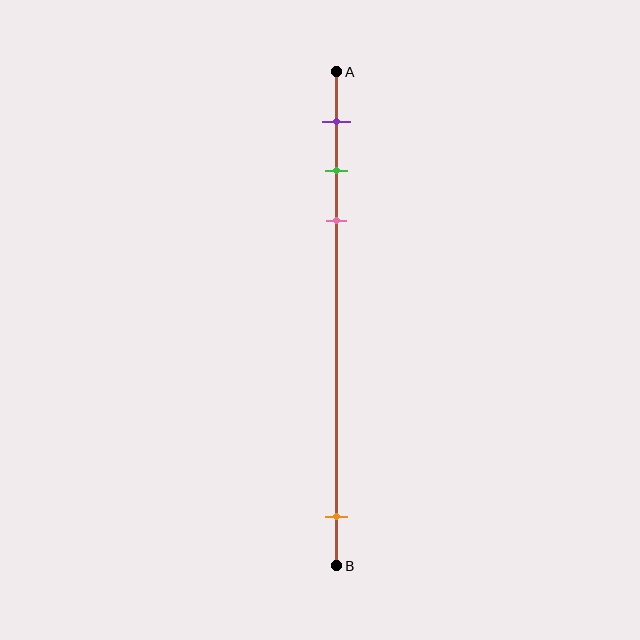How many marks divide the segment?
There are 4 marks dividing the segment.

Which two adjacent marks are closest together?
The green and pink marks are the closest adjacent pair.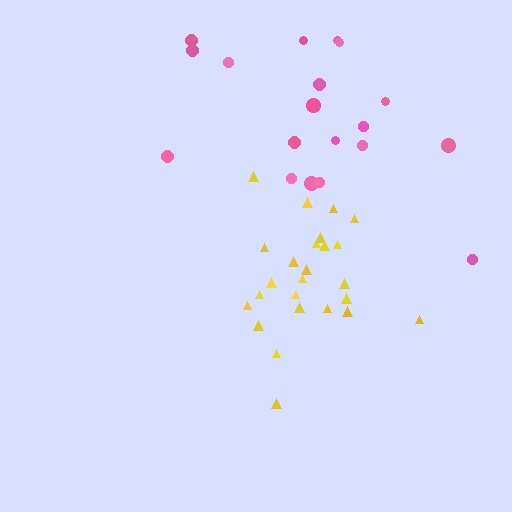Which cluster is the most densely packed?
Yellow.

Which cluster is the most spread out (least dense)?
Pink.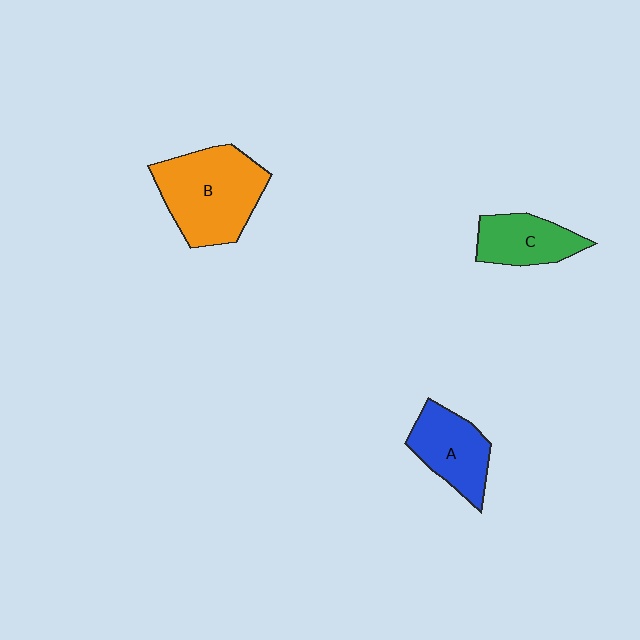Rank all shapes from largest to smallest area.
From largest to smallest: B (orange), A (blue), C (green).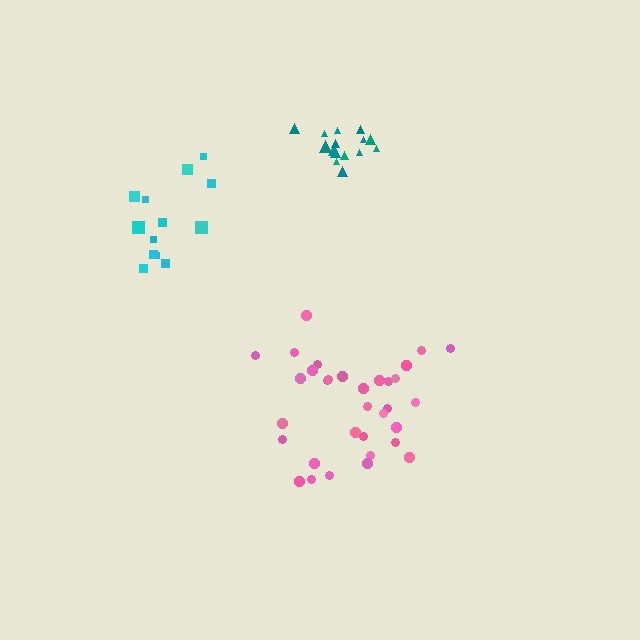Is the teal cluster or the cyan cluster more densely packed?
Teal.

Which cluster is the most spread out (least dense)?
Cyan.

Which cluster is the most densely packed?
Teal.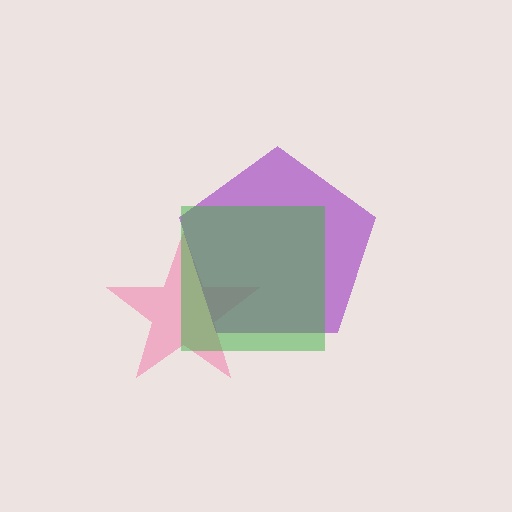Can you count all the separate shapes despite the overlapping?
Yes, there are 3 separate shapes.